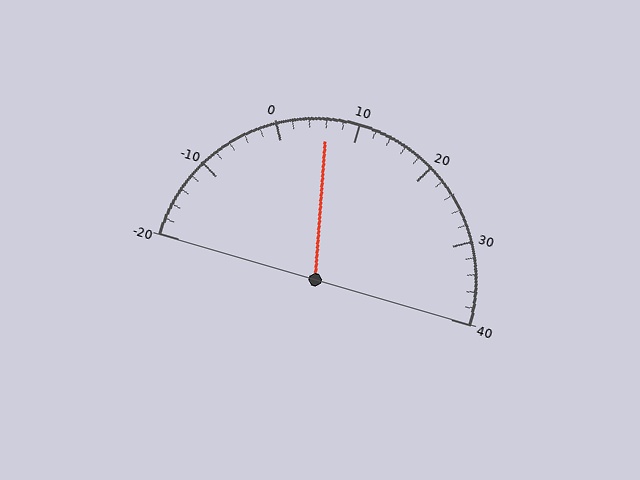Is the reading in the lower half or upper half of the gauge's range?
The reading is in the lower half of the range (-20 to 40).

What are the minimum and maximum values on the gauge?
The gauge ranges from -20 to 40.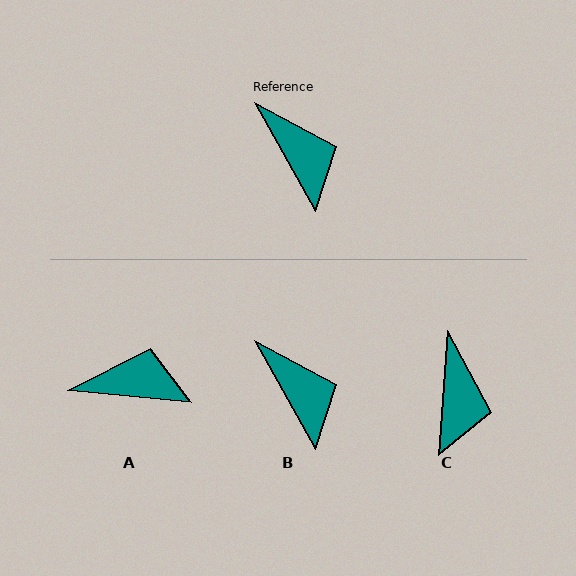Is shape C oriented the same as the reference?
No, it is off by about 34 degrees.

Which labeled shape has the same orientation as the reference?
B.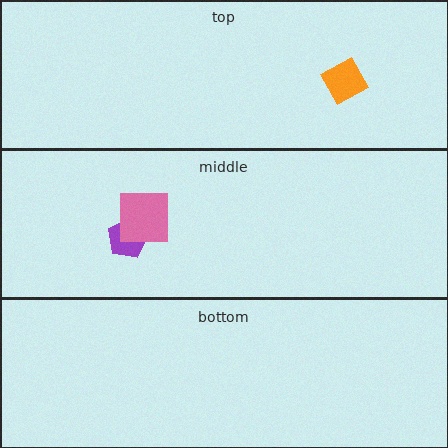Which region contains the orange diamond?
The top region.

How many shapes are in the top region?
1.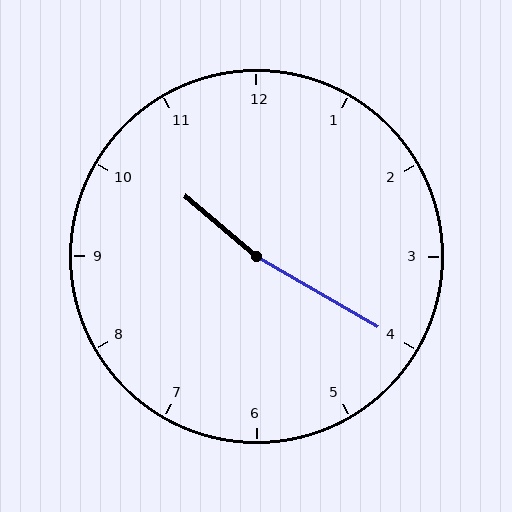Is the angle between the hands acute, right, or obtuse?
It is obtuse.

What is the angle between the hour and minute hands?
Approximately 170 degrees.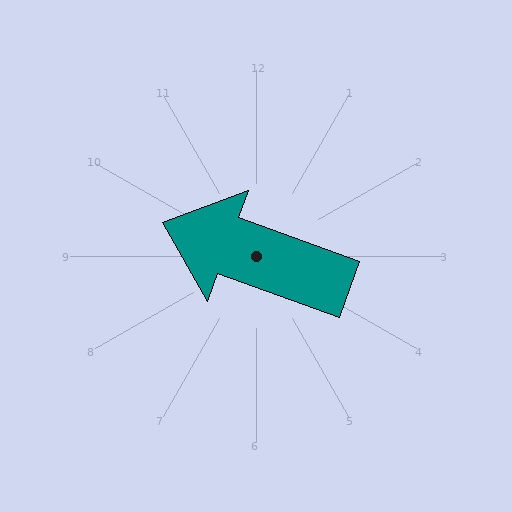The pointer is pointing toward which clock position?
Roughly 10 o'clock.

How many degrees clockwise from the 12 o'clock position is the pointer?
Approximately 290 degrees.